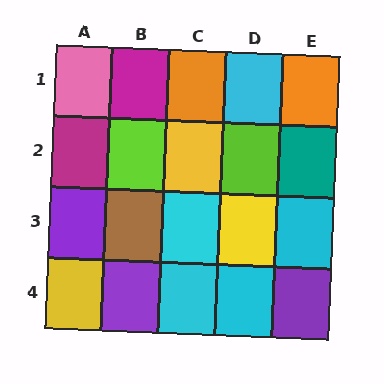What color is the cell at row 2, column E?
Teal.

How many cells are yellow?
3 cells are yellow.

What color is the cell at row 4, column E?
Purple.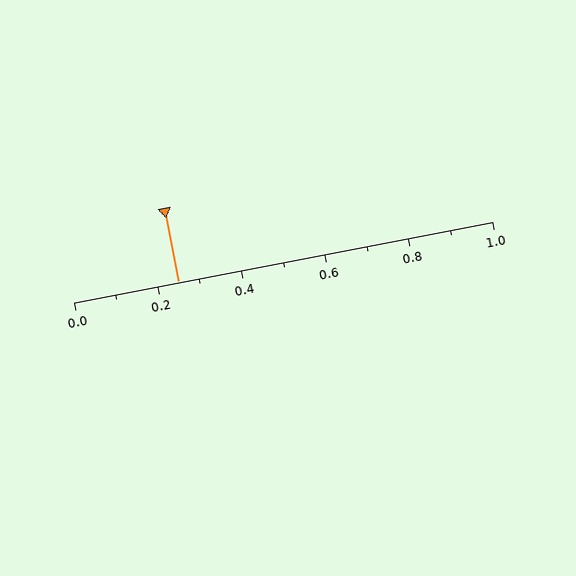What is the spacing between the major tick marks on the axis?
The major ticks are spaced 0.2 apart.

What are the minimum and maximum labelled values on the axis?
The axis runs from 0.0 to 1.0.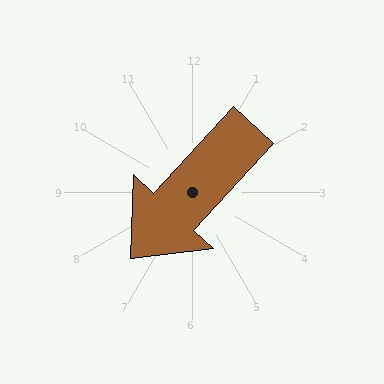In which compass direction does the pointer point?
Southwest.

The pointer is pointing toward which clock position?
Roughly 7 o'clock.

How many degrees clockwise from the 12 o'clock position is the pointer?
Approximately 223 degrees.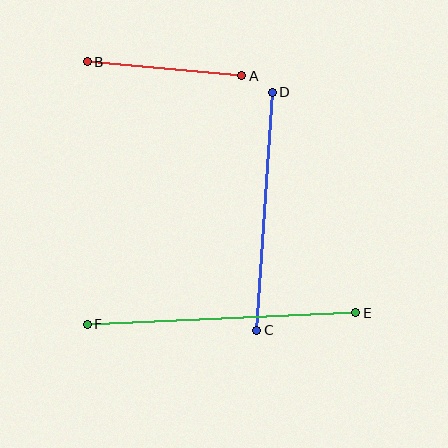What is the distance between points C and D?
The distance is approximately 238 pixels.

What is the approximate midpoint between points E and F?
The midpoint is at approximately (222, 318) pixels.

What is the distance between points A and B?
The distance is approximately 155 pixels.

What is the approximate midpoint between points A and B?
The midpoint is at approximately (164, 69) pixels.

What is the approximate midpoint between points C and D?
The midpoint is at approximately (264, 211) pixels.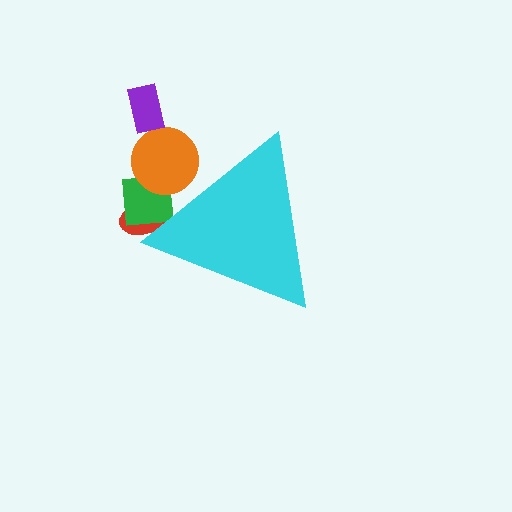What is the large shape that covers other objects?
A cyan triangle.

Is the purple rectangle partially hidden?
No, the purple rectangle is fully visible.